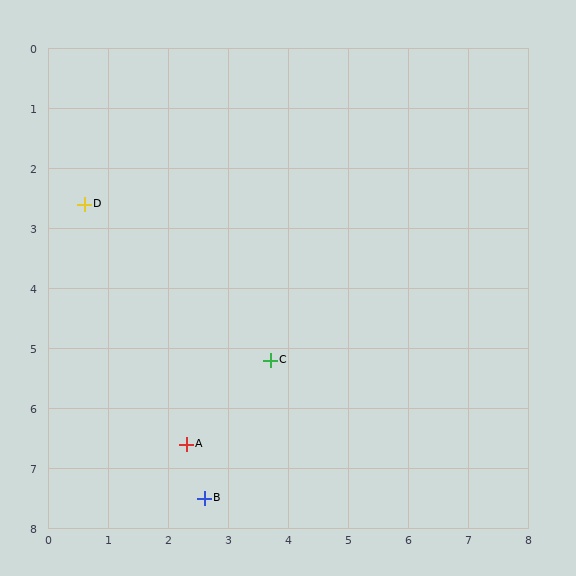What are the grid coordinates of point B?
Point B is at approximately (2.6, 7.5).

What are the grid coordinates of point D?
Point D is at approximately (0.6, 2.6).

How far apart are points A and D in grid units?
Points A and D are about 4.3 grid units apart.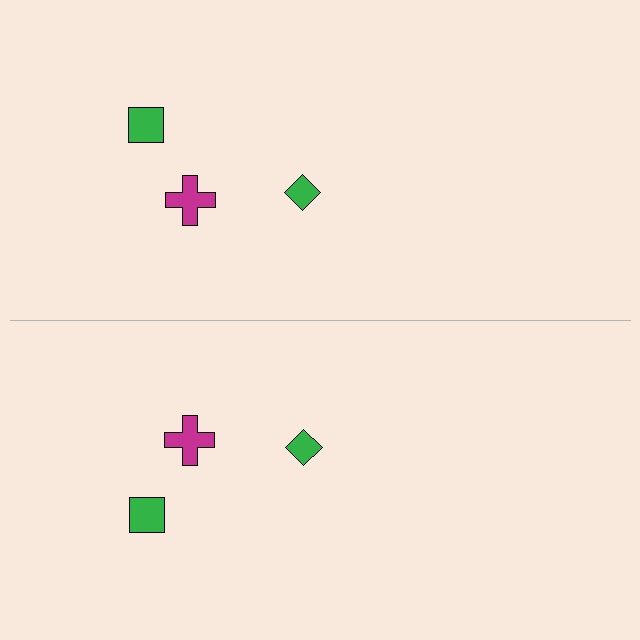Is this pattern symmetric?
Yes, this pattern has bilateral (reflection) symmetry.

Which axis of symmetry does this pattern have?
The pattern has a horizontal axis of symmetry running through the center of the image.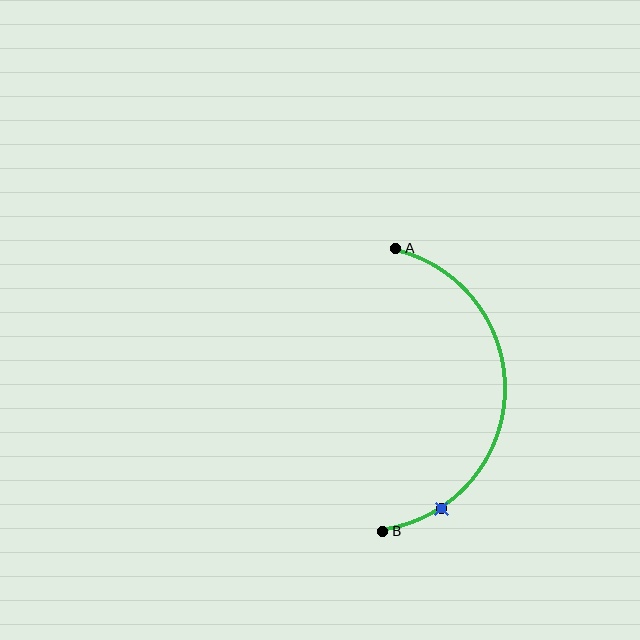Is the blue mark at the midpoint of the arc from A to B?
No. The blue mark lies on the arc but is closer to endpoint B. The arc midpoint would be at the point on the curve equidistant along the arc from both A and B.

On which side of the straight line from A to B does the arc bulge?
The arc bulges to the right of the straight line connecting A and B.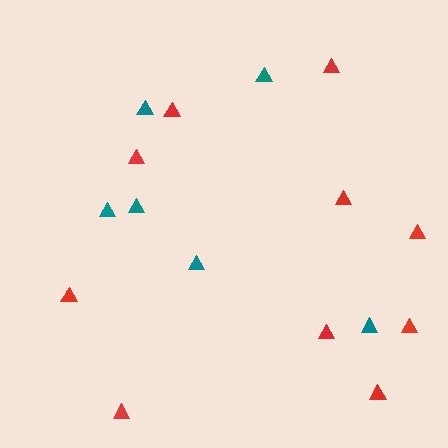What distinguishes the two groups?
There are 2 groups: one group of teal triangles (6) and one group of red triangles (10).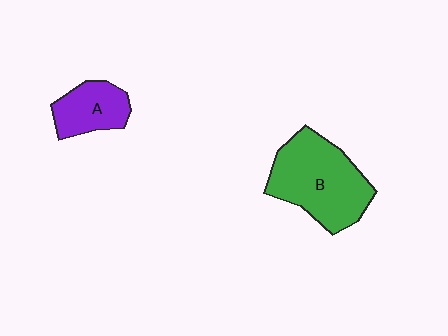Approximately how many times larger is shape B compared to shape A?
Approximately 2.0 times.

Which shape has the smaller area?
Shape A (purple).